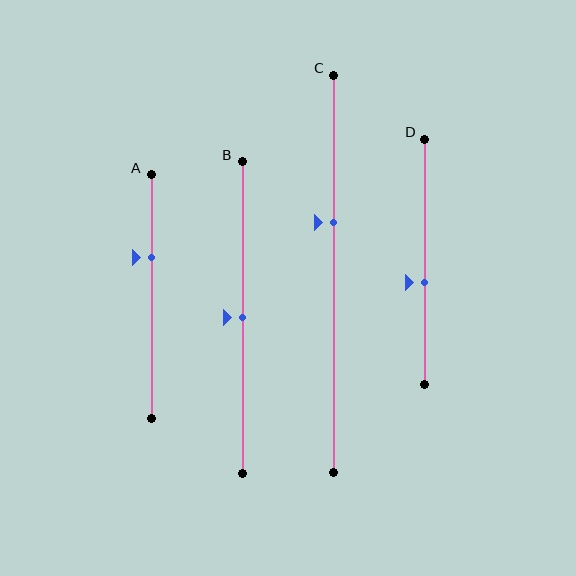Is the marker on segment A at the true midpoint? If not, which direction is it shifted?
No, the marker on segment A is shifted upward by about 16% of the segment length.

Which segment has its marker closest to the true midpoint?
Segment B has its marker closest to the true midpoint.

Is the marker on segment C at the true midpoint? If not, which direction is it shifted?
No, the marker on segment C is shifted upward by about 13% of the segment length.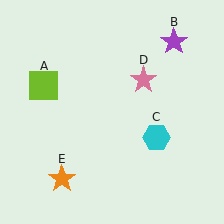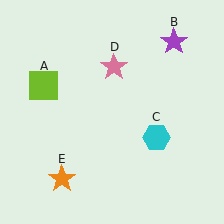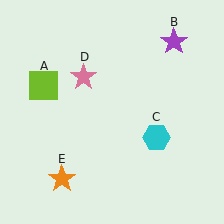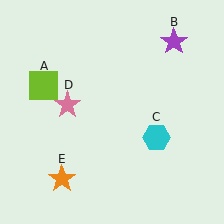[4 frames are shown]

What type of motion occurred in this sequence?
The pink star (object D) rotated counterclockwise around the center of the scene.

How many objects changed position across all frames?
1 object changed position: pink star (object D).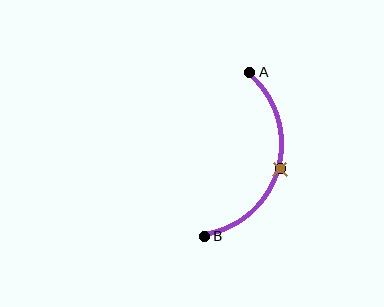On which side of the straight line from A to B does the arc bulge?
The arc bulges to the right of the straight line connecting A and B.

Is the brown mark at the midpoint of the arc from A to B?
Yes. The brown mark lies on the arc at equal arc-length from both A and B — it is the arc midpoint.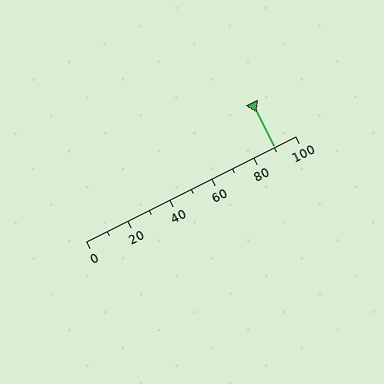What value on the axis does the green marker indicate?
The marker indicates approximately 90.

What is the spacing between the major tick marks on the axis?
The major ticks are spaced 20 apart.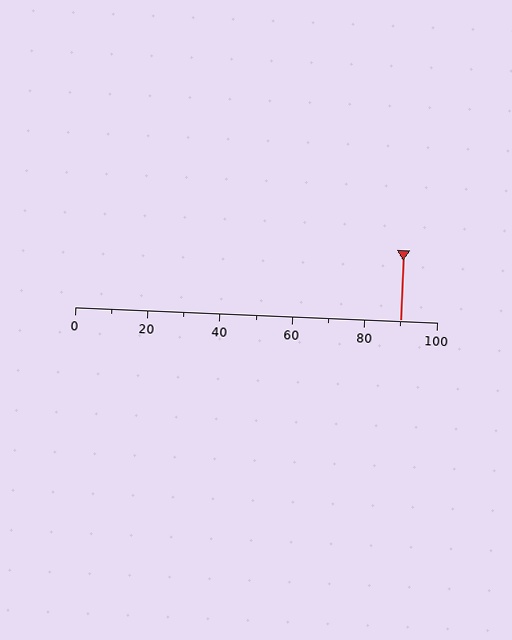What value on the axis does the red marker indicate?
The marker indicates approximately 90.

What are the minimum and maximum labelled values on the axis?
The axis runs from 0 to 100.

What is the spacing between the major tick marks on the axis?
The major ticks are spaced 20 apart.